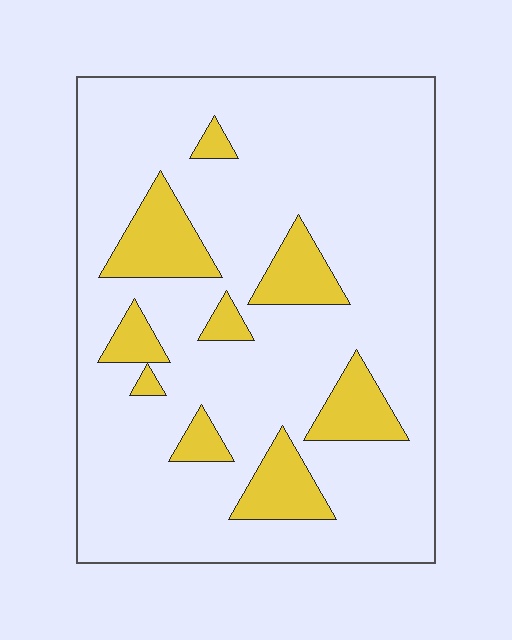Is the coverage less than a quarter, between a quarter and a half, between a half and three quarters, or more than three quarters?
Less than a quarter.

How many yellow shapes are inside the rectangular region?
9.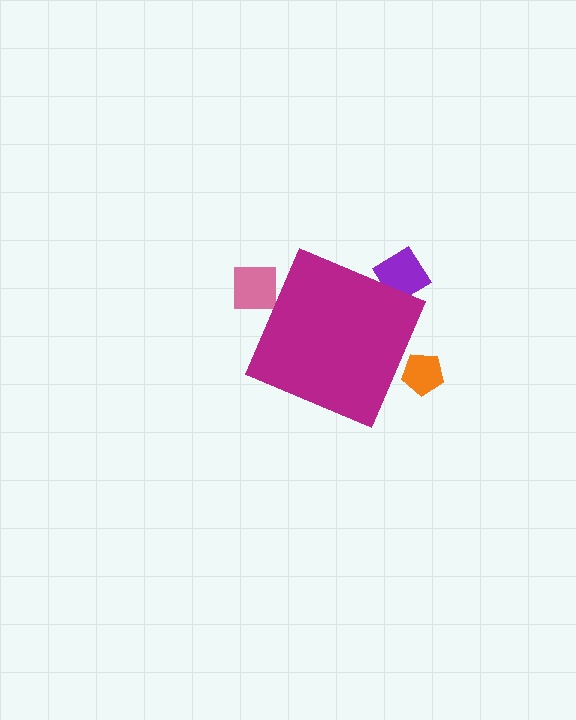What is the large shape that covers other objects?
A magenta diamond.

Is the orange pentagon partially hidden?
Yes, the orange pentagon is partially hidden behind the magenta diamond.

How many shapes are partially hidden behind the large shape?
3 shapes are partially hidden.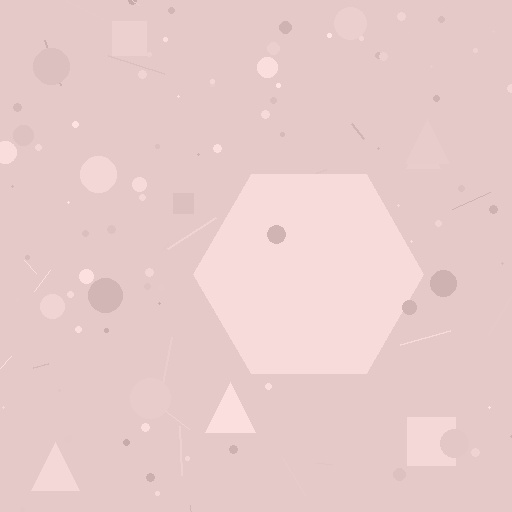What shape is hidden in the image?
A hexagon is hidden in the image.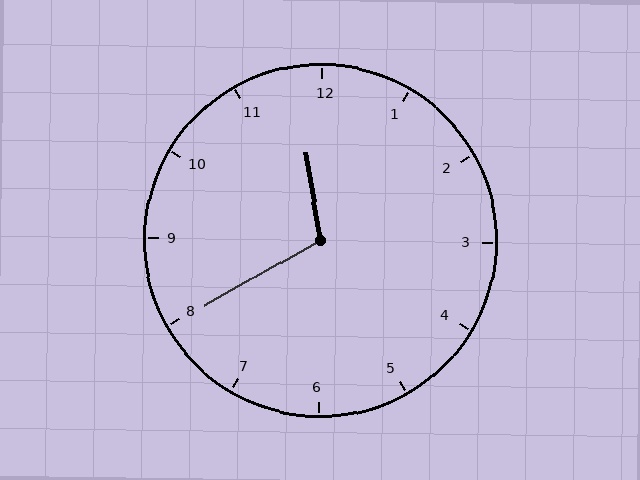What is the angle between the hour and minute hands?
Approximately 110 degrees.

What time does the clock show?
11:40.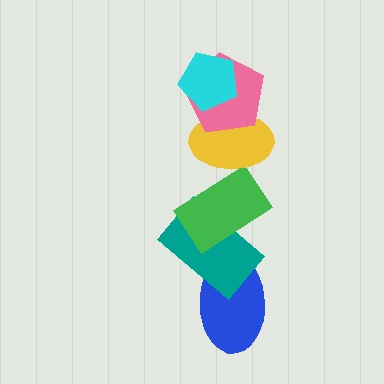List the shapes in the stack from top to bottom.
From top to bottom: the cyan pentagon, the pink pentagon, the yellow ellipse, the green rectangle, the teal rectangle, the blue ellipse.